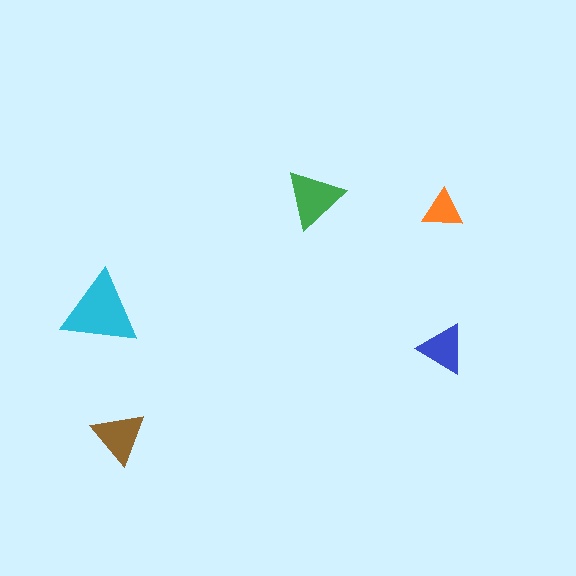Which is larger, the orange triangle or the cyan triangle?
The cyan one.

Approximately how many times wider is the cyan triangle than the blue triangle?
About 1.5 times wider.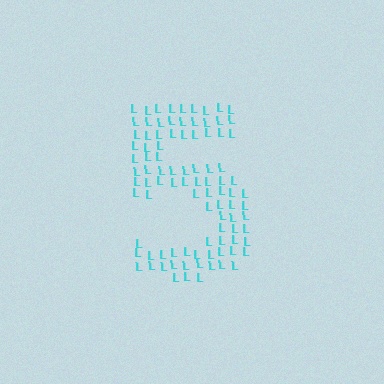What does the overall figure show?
The overall figure shows the digit 5.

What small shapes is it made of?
It is made of small letter L's.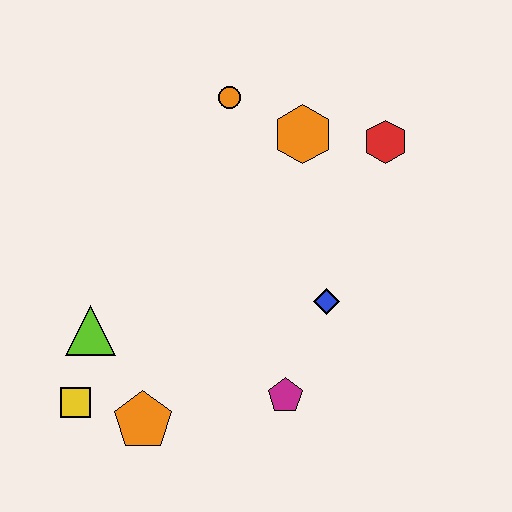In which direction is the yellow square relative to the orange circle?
The yellow square is below the orange circle.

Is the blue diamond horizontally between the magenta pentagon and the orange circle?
No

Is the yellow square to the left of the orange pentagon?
Yes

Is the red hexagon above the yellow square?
Yes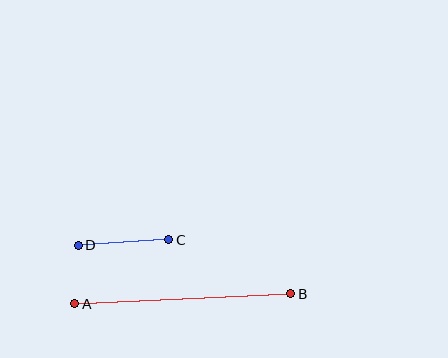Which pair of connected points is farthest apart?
Points A and B are farthest apart.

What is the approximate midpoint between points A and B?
The midpoint is at approximately (183, 299) pixels.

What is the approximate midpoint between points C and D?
The midpoint is at approximately (124, 243) pixels.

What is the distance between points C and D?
The distance is approximately 91 pixels.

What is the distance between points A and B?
The distance is approximately 217 pixels.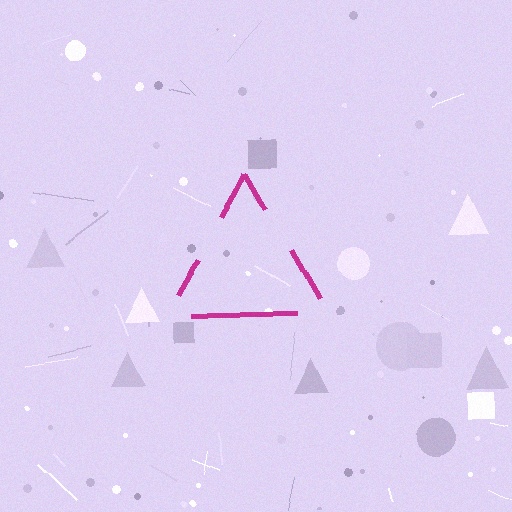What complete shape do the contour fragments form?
The contour fragments form a triangle.